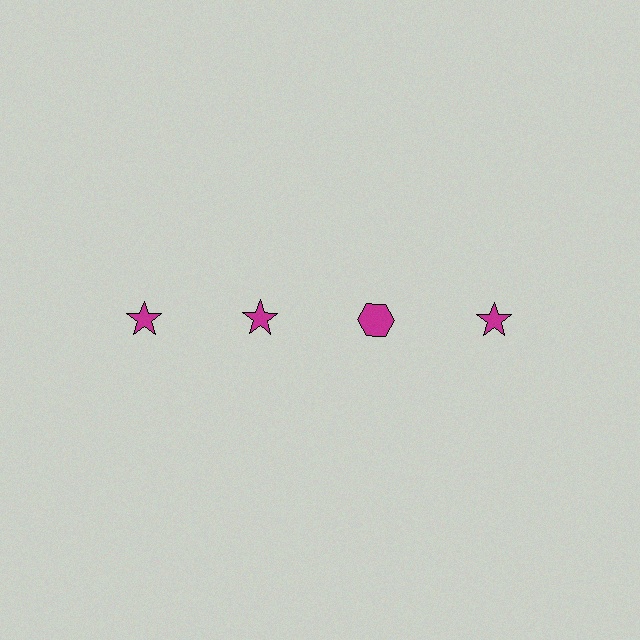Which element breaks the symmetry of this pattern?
The magenta hexagon in the top row, center column breaks the symmetry. All other shapes are magenta stars.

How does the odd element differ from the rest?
It has a different shape: hexagon instead of star.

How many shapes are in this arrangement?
There are 4 shapes arranged in a grid pattern.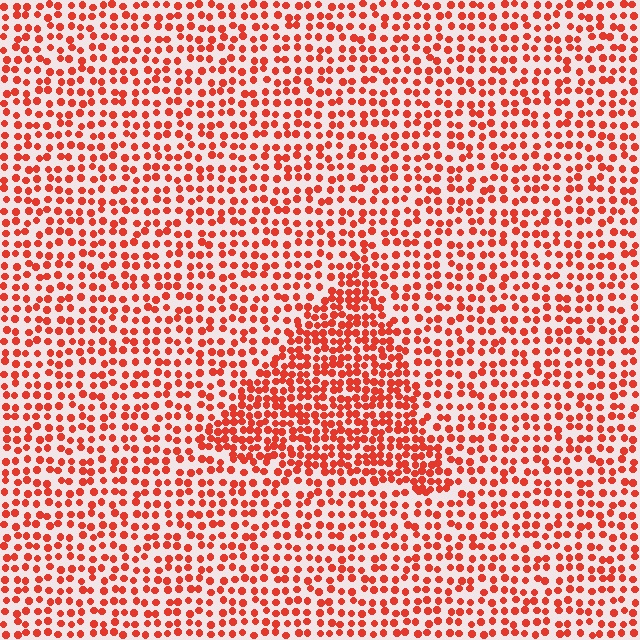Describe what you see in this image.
The image contains small red elements arranged at two different densities. A triangle-shaped region is visible where the elements are more densely packed than the surrounding area.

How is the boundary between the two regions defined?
The boundary is defined by a change in element density (approximately 1.7x ratio). All elements are the same color, size, and shape.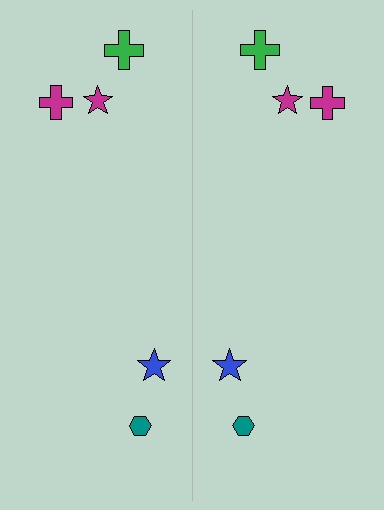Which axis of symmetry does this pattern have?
The pattern has a vertical axis of symmetry running through the center of the image.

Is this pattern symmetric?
Yes, this pattern has bilateral (reflection) symmetry.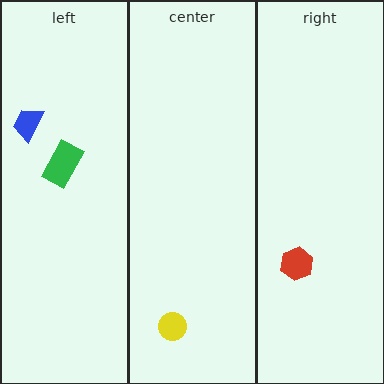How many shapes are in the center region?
1.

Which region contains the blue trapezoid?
The left region.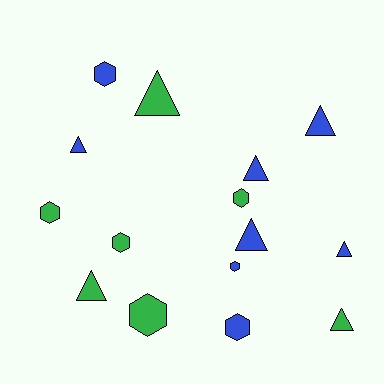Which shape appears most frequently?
Triangle, with 8 objects.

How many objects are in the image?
There are 15 objects.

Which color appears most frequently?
Blue, with 8 objects.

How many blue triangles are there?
There are 5 blue triangles.